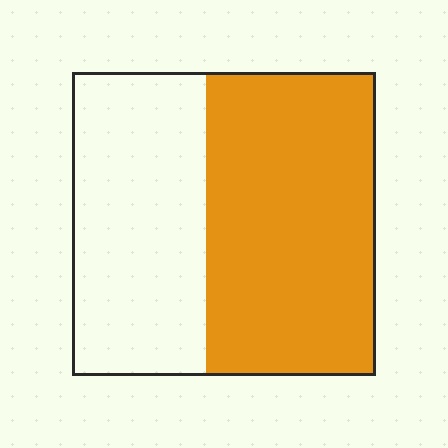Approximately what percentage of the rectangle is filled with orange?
Approximately 55%.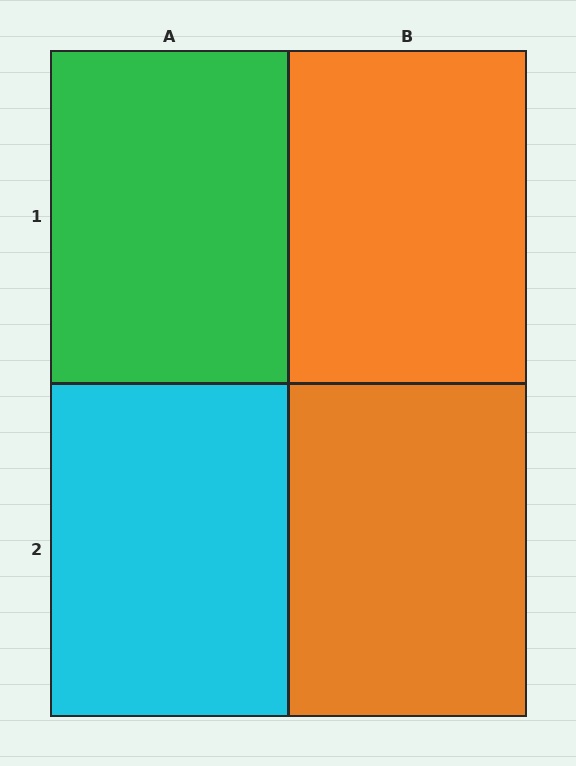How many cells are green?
1 cell is green.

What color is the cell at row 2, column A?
Cyan.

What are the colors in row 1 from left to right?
Green, orange.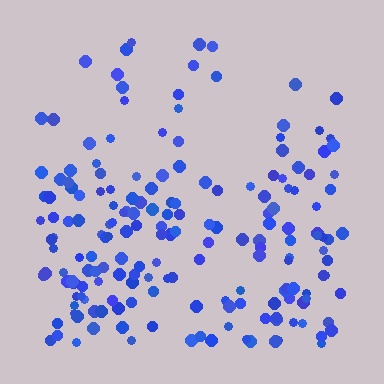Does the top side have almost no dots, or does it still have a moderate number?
Still a moderate number, just noticeably fewer than the bottom.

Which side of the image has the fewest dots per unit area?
The top.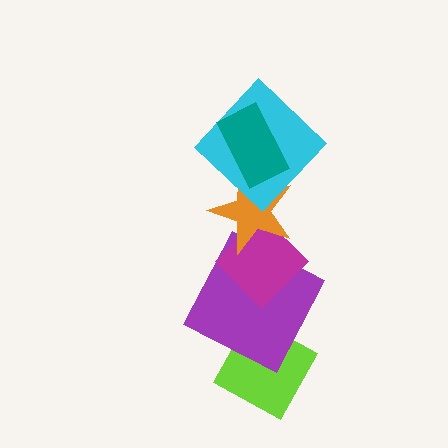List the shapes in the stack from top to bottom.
From top to bottom: the teal rectangle, the cyan diamond, the orange star, the magenta diamond, the purple square, the lime diamond.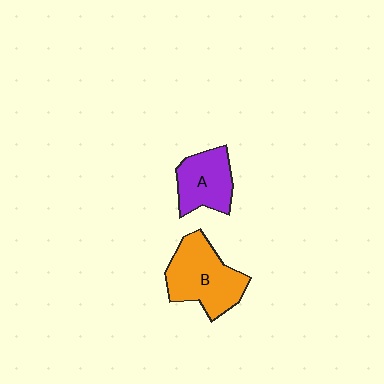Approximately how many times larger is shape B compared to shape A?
Approximately 1.4 times.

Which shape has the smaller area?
Shape A (purple).